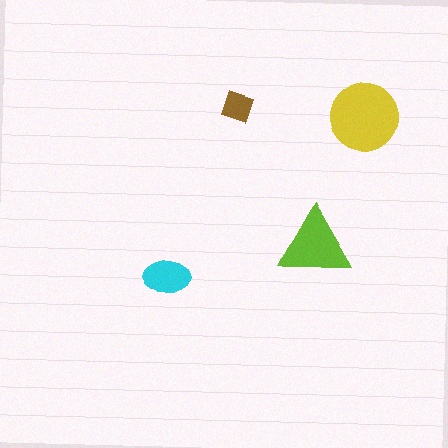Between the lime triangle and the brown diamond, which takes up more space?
The lime triangle.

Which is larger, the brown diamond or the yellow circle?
The yellow circle.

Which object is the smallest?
The brown diamond.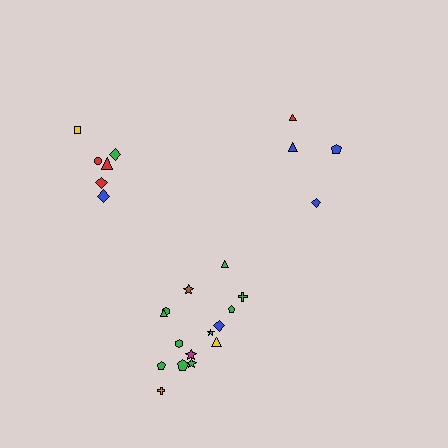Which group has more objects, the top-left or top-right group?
The top-left group.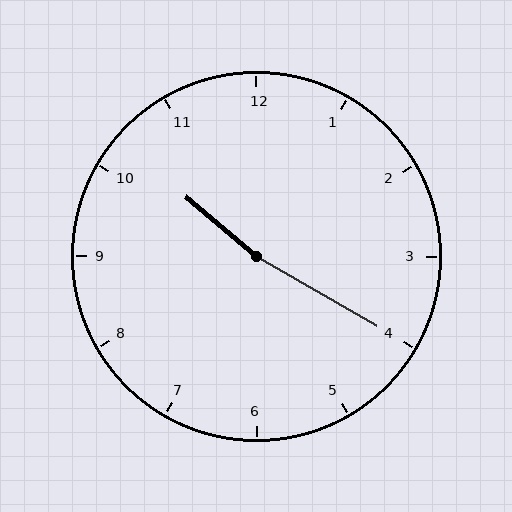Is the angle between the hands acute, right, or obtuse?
It is obtuse.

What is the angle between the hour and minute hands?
Approximately 170 degrees.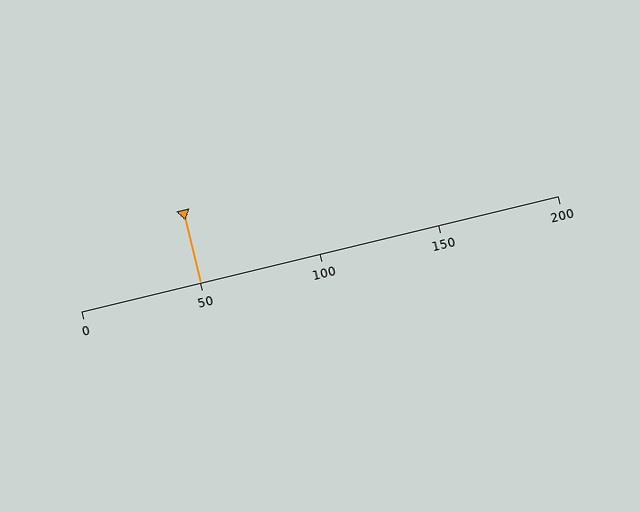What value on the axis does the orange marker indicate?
The marker indicates approximately 50.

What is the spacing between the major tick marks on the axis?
The major ticks are spaced 50 apart.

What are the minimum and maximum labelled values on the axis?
The axis runs from 0 to 200.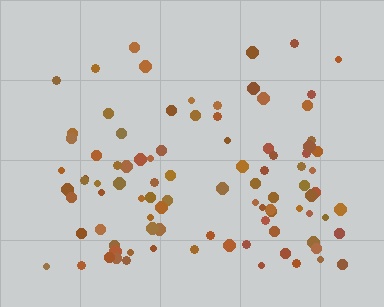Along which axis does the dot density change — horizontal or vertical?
Vertical.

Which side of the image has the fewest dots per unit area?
The top.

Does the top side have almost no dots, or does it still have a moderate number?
Still a moderate number, just noticeably fewer than the bottom.